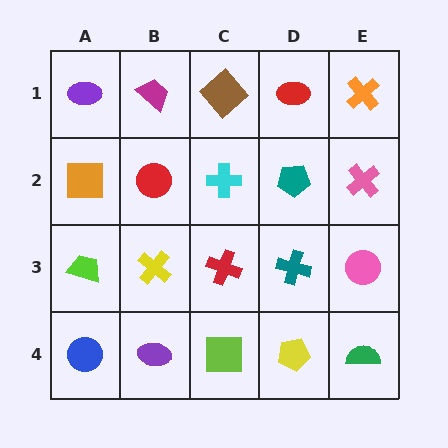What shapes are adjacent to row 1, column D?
A teal pentagon (row 2, column D), a brown diamond (row 1, column C), an orange cross (row 1, column E).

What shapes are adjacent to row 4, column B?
A yellow cross (row 3, column B), a blue circle (row 4, column A), a lime square (row 4, column C).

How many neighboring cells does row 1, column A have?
2.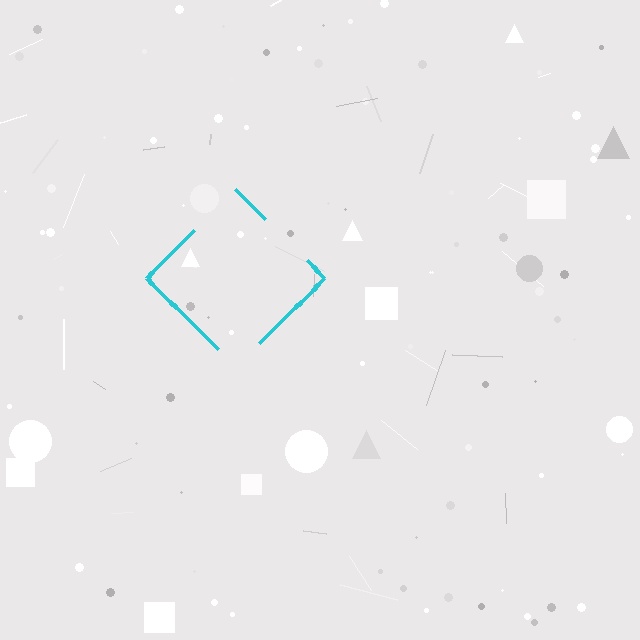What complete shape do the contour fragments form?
The contour fragments form a diamond.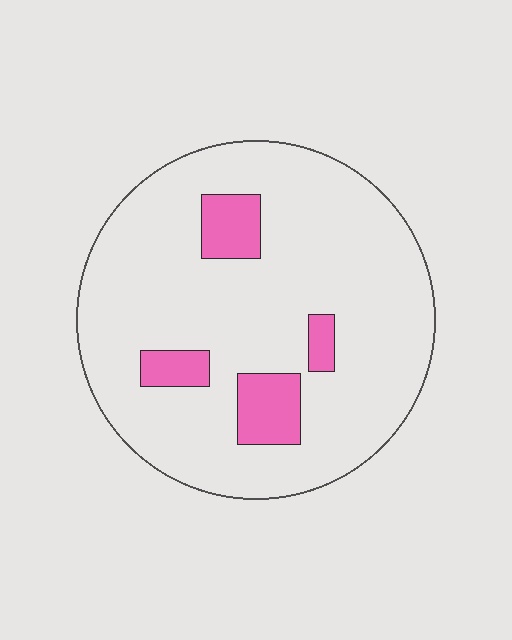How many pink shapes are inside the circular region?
4.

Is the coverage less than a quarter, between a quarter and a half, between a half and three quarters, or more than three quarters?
Less than a quarter.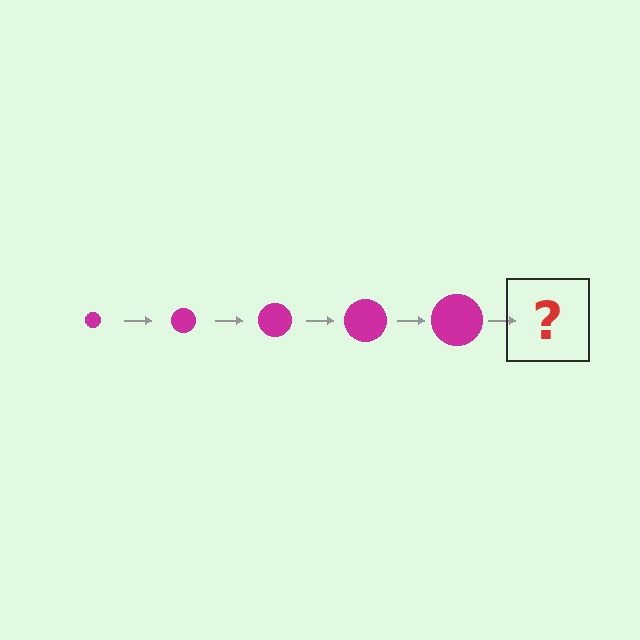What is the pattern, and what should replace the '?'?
The pattern is that the circle gets progressively larger each step. The '?' should be a magenta circle, larger than the previous one.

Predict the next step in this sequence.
The next step is a magenta circle, larger than the previous one.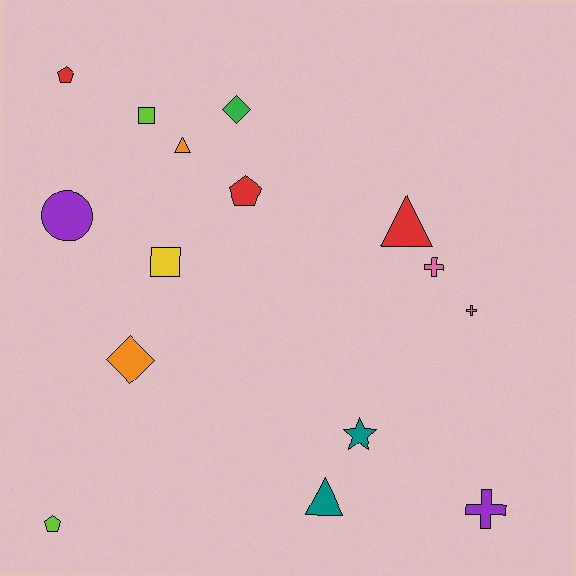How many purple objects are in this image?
There are 2 purple objects.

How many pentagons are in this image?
There are 3 pentagons.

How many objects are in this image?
There are 15 objects.